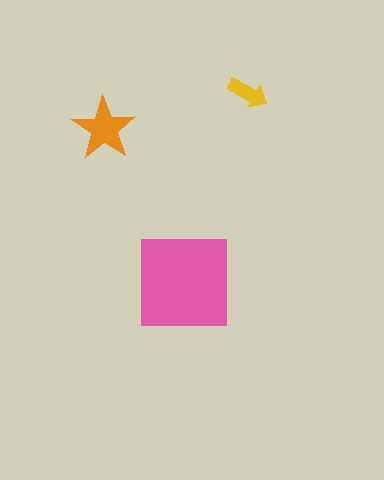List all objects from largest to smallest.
The pink square, the orange star, the yellow arrow.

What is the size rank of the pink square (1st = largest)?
1st.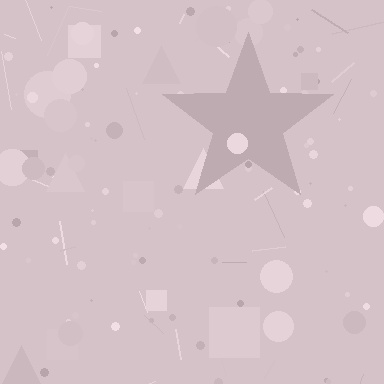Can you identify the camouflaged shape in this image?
The camouflaged shape is a star.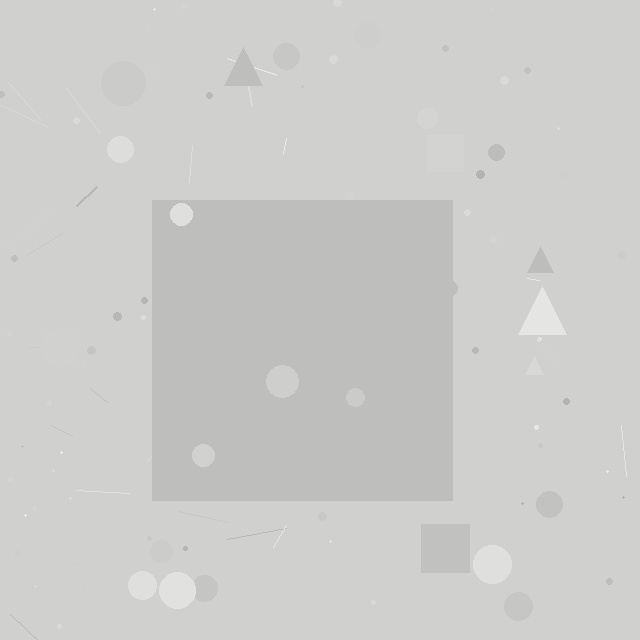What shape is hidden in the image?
A square is hidden in the image.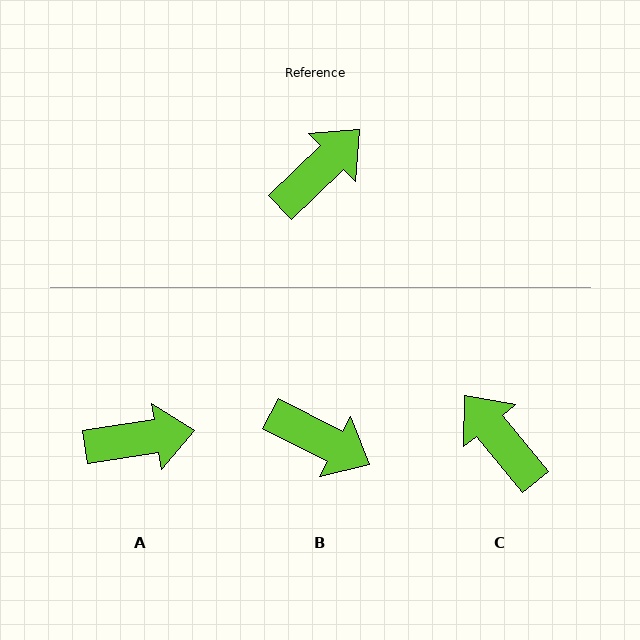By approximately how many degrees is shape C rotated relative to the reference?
Approximately 85 degrees counter-clockwise.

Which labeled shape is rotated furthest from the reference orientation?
C, about 85 degrees away.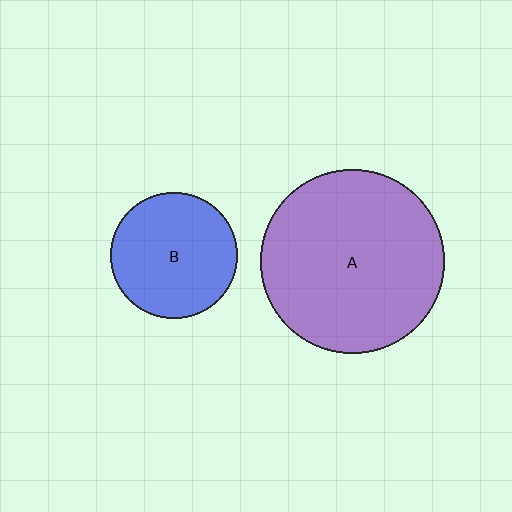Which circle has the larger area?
Circle A (purple).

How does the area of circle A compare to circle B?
Approximately 2.1 times.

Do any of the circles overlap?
No, none of the circles overlap.